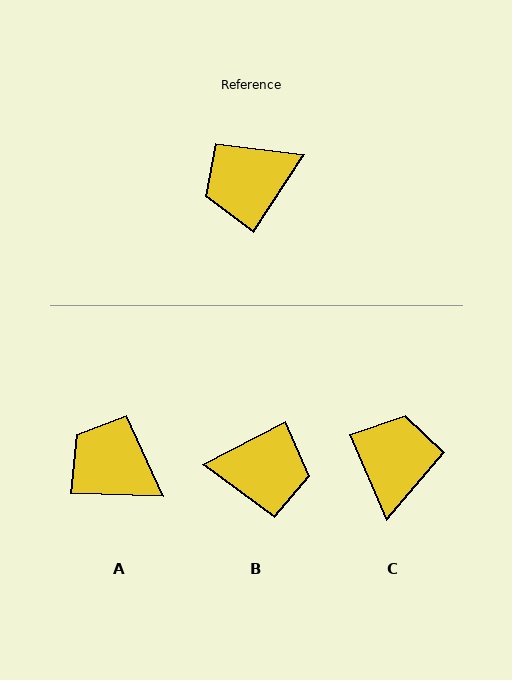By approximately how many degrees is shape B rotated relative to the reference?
Approximately 150 degrees counter-clockwise.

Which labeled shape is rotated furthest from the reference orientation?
B, about 150 degrees away.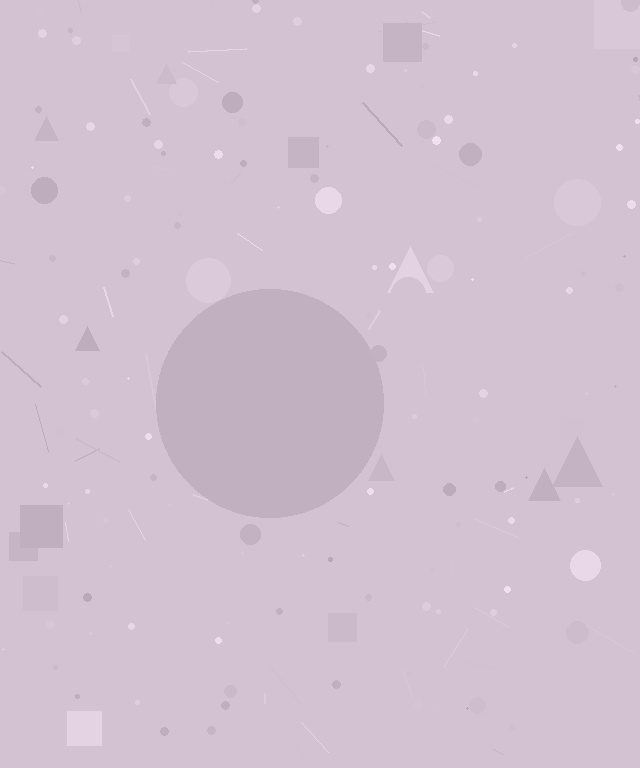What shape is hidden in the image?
A circle is hidden in the image.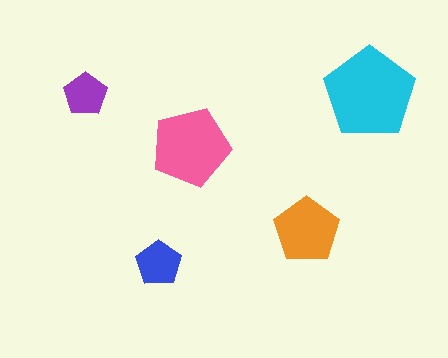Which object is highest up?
The cyan pentagon is topmost.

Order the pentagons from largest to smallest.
the cyan one, the pink one, the orange one, the blue one, the purple one.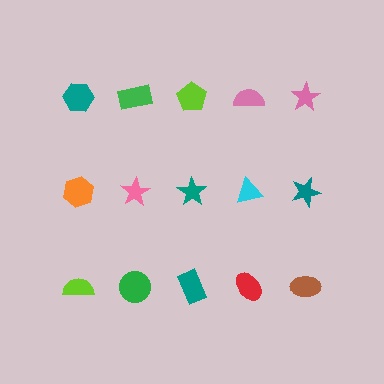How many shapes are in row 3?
5 shapes.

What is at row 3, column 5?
A brown ellipse.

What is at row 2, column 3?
A teal star.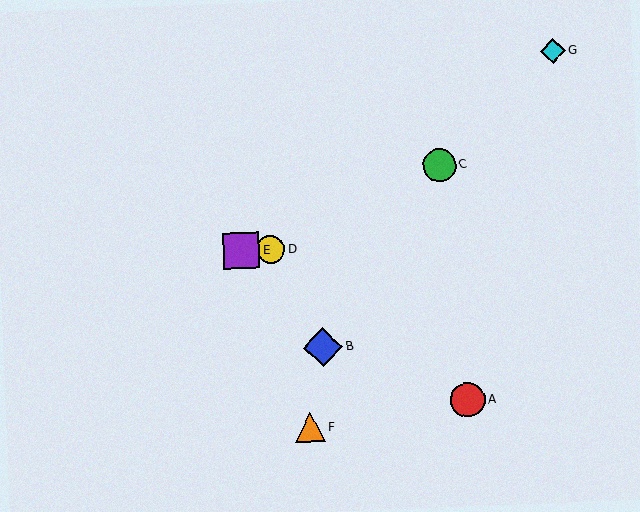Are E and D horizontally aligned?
Yes, both are at y≈251.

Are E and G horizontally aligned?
No, E is at y≈251 and G is at y≈51.